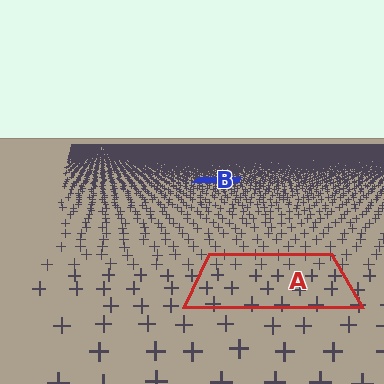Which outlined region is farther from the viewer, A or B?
Region B is farther from the viewer — the texture elements inside it appear smaller and more densely packed.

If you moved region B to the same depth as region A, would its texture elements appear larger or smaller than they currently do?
They would appear larger. At a closer depth, the same texture elements are projected at a bigger on-screen size.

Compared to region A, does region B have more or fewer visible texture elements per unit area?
Region B has more texture elements per unit area — they are packed more densely because it is farther away.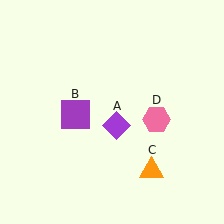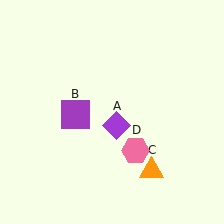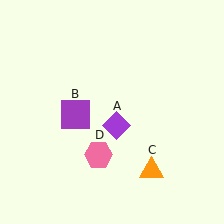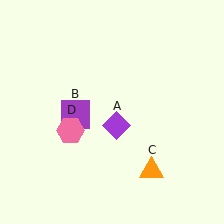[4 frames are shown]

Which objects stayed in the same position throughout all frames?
Purple diamond (object A) and purple square (object B) and orange triangle (object C) remained stationary.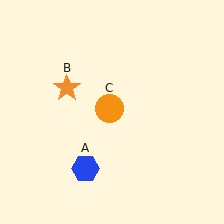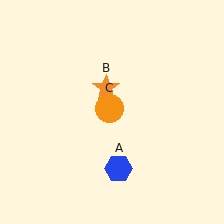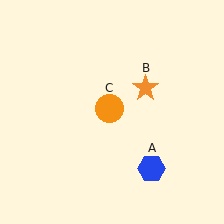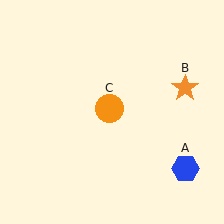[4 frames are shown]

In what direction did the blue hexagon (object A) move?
The blue hexagon (object A) moved right.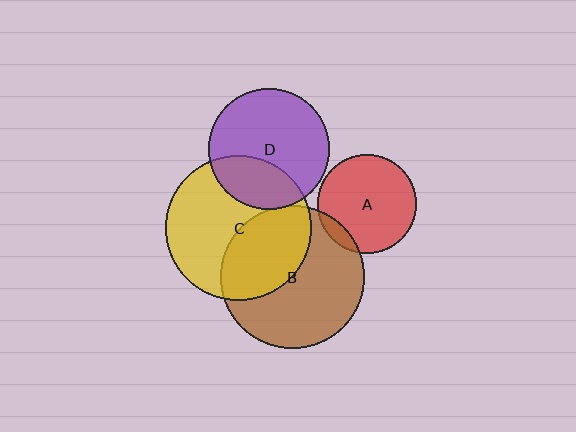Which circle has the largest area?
Circle C (yellow).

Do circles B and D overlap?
Yes.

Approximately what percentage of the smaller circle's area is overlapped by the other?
Approximately 5%.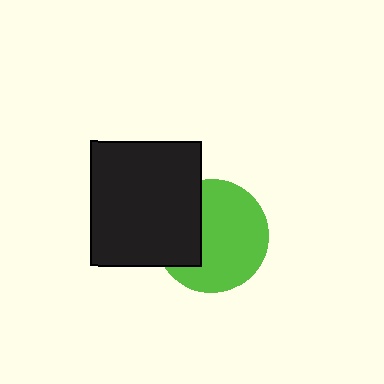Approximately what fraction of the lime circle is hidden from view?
Roughly 33% of the lime circle is hidden behind the black rectangle.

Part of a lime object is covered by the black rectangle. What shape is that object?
It is a circle.